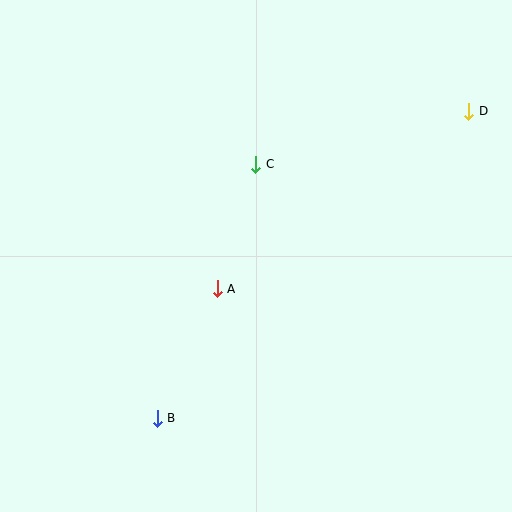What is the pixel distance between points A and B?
The distance between A and B is 143 pixels.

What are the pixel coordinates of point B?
Point B is at (157, 418).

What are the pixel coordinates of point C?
Point C is at (256, 164).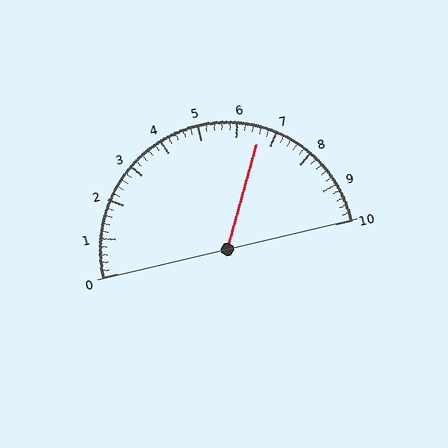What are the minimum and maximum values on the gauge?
The gauge ranges from 0 to 10.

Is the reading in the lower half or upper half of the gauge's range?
The reading is in the upper half of the range (0 to 10).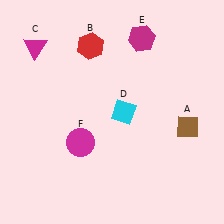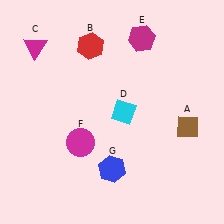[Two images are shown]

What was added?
A blue hexagon (G) was added in Image 2.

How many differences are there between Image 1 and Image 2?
There is 1 difference between the two images.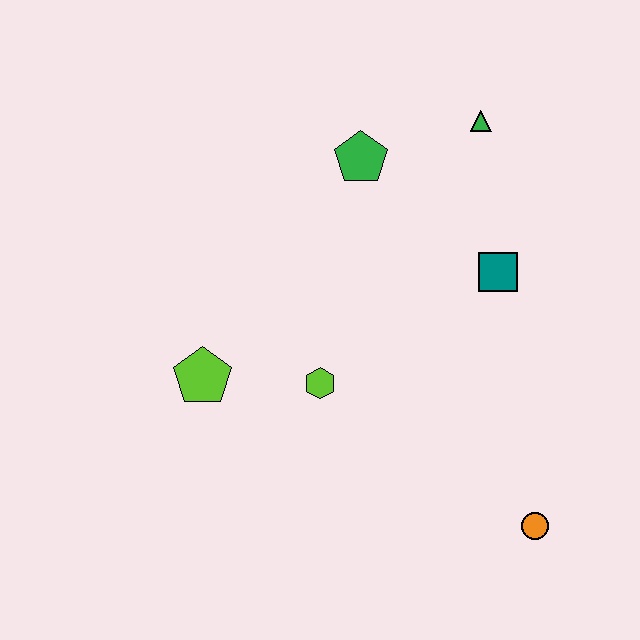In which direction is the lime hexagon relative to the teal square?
The lime hexagon is to the left of the teal square.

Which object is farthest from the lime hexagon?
The green triangle is farthest from the lime hexagon.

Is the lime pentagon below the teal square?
Yes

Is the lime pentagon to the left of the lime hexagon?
Yes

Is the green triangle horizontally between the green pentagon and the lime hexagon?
No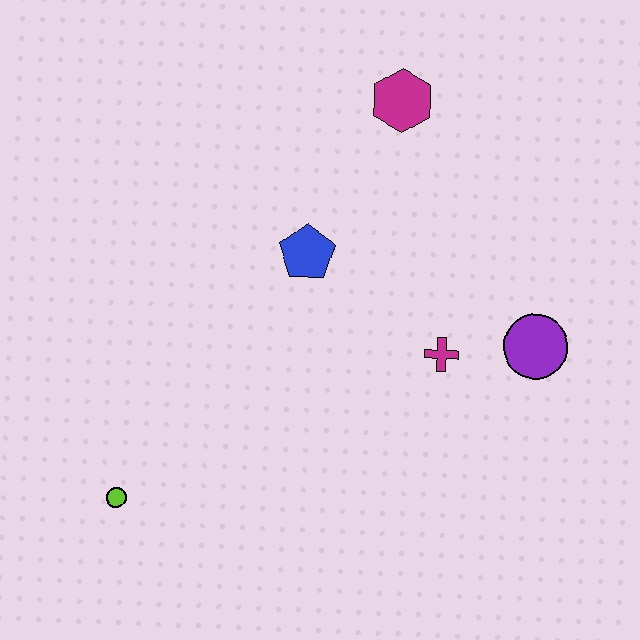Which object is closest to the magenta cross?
The purple circle is closest to the magenta cross.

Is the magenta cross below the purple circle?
Yes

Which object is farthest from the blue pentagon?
The lime circle is farthest from the blue pentagon.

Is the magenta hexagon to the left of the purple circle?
Yes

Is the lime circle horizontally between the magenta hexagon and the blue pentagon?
No